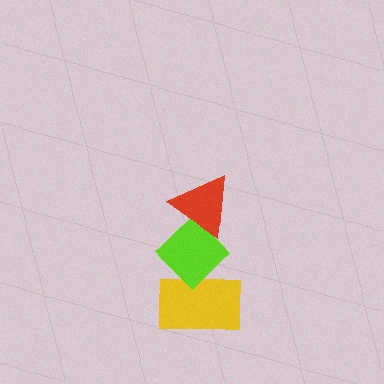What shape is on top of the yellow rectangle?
The lime diamond is on top of the yellow rectangle.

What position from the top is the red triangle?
The red triangle is 1st from the top.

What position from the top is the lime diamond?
The lime diamond is 2nd from the top.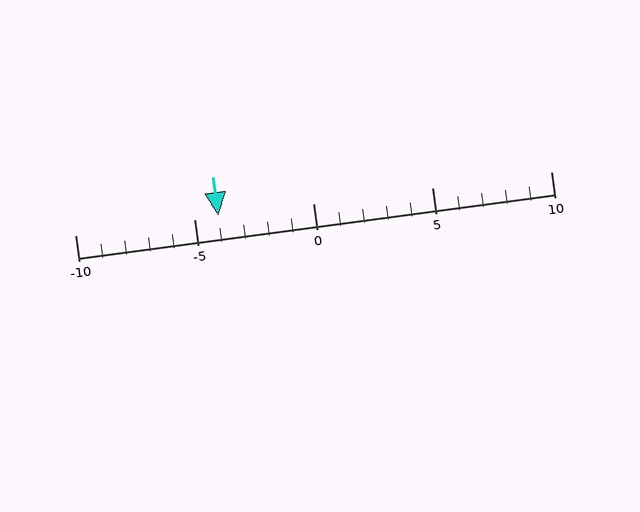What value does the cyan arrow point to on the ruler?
The cyan arrow points to approximately -4.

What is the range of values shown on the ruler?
The ruler shows values from -10 to 10.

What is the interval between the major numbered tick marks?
The major tick marks are spaced 5 units apart.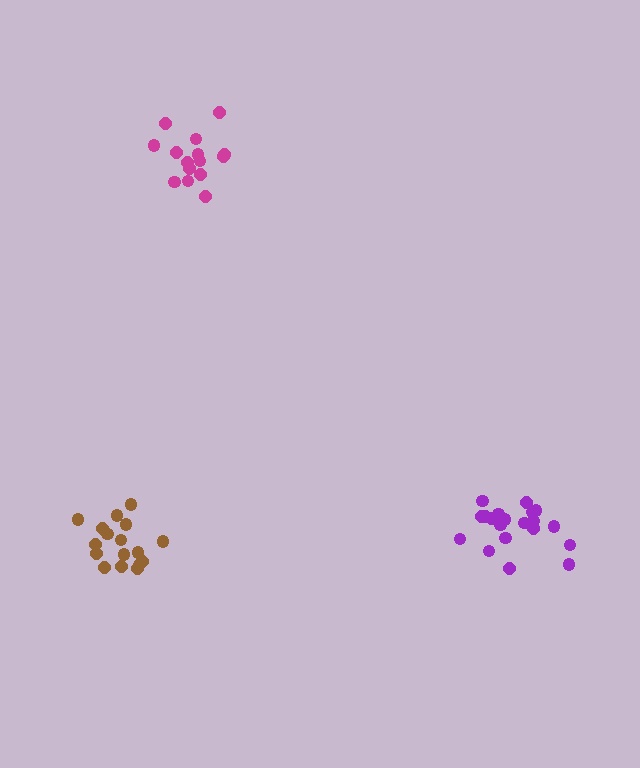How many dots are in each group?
Group 1: 21 dots, Group 2: 15 dots, Group 3: 17 dots (53 total).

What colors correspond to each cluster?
The clusters are colored: purple, magenta, brown.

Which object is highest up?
The magenta cluster is topmost.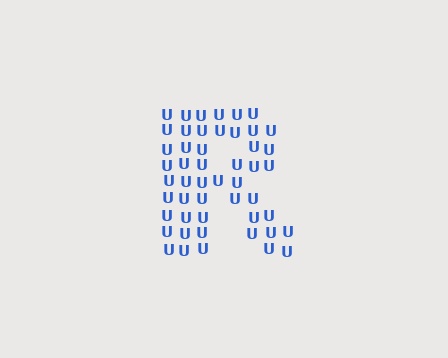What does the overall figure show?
The overall figure shows the letter R.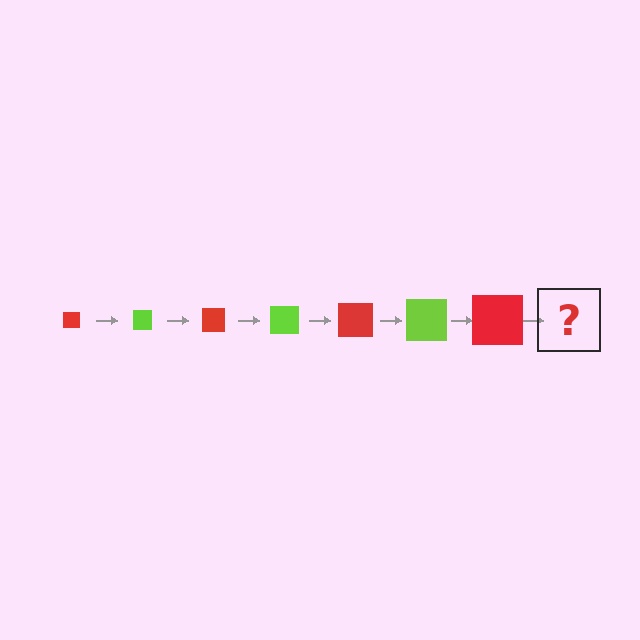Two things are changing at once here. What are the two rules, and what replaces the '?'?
The two rules are that the square grows larger each step and the color cycles through red and lime. The '?' should be a lime square, larger than the previous one.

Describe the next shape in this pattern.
It should be a lime square, larger than the previous one.